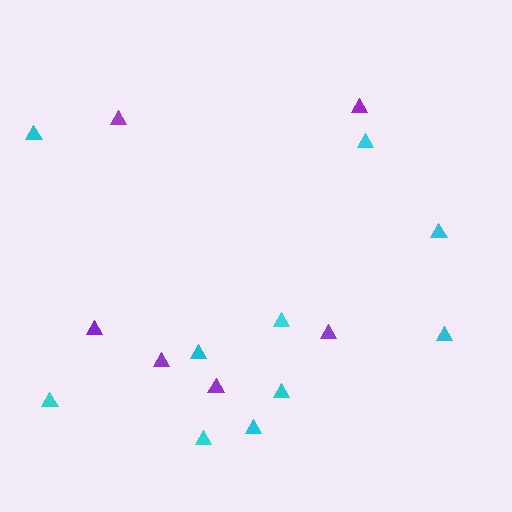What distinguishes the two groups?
There are 2 groups: one group of cyan triangles (10) and one group of purple triangles (6).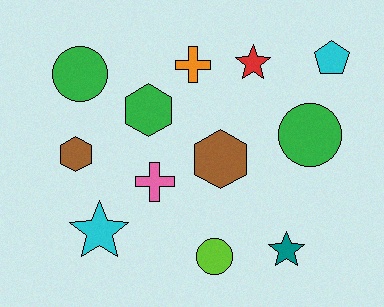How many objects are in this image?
There are 12 objects.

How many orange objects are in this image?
There is 1 orange object.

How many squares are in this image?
There are no squares.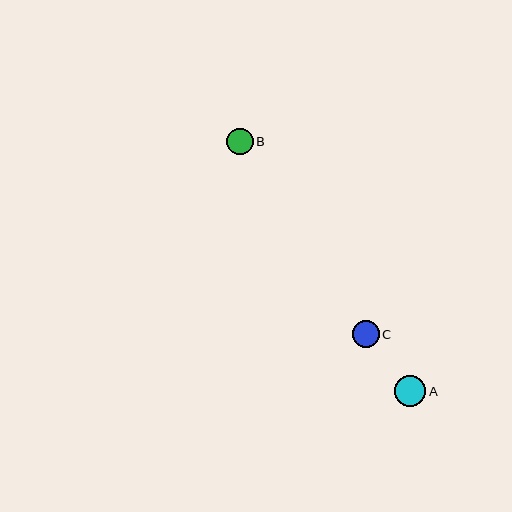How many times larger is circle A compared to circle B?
Circle A is approximately 1.2 times the size of circle B.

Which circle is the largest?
Circle A is the largest with a size of approximately 31 pixels.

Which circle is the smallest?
Circle B is the smallest with a size of approximately 26 pixels.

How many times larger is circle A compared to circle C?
Circle A is approximately 1.2 times the size of circle C.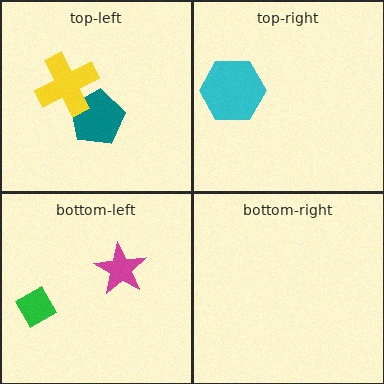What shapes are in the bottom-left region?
The magenta star, the green diamond.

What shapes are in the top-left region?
The teal pentagon, the yellow cross.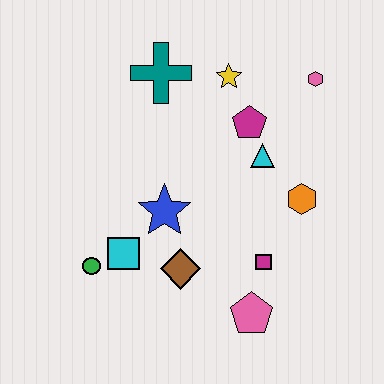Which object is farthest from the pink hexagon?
The green circle is farthest from the pink hexagon.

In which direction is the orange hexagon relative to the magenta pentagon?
The orange hexagon is below the magenta pentagon.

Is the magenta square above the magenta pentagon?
No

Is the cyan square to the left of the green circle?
No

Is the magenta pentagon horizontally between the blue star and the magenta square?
Yes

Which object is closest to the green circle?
The cyan square is closest to the green circle.